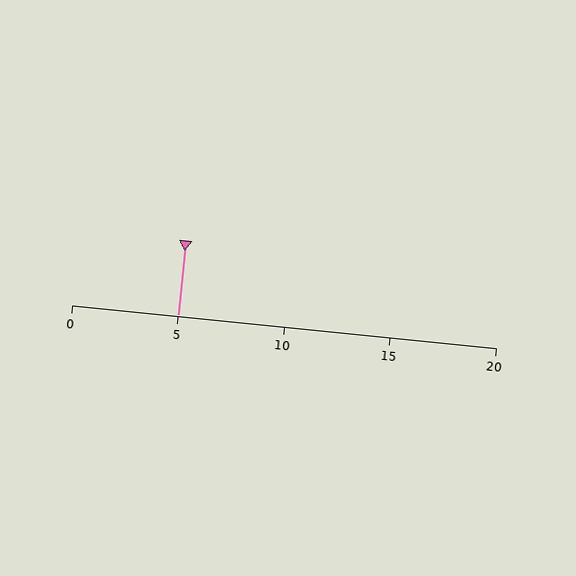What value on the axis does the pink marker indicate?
The marker indicates approximately 5.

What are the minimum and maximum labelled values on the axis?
The axis runs from 0 to 20.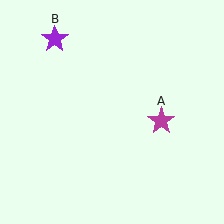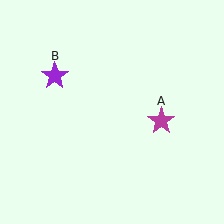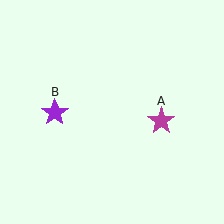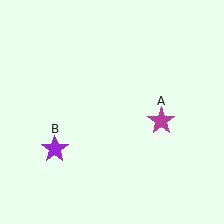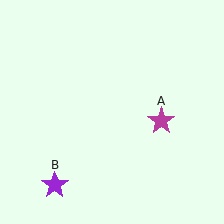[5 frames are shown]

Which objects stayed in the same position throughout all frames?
Magenta star (object A) remained stationary.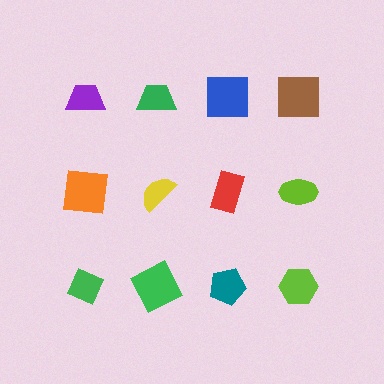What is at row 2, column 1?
An orange square.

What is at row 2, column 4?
A lime ellipse.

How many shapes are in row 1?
4 shapes.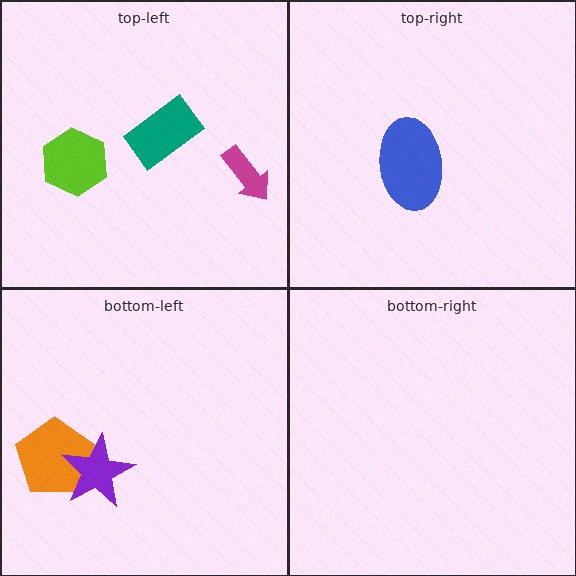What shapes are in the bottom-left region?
The orange pentagon, the purple star.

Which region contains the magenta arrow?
The top-left region.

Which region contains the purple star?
The bottom-left region.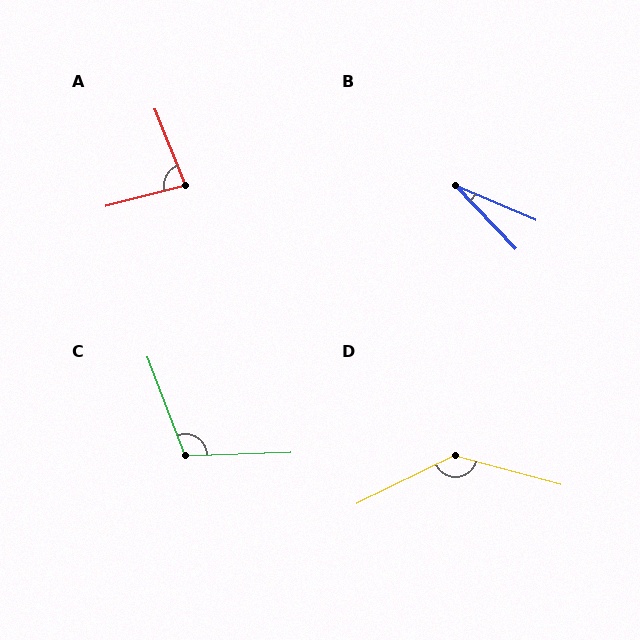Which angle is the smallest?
B, at approximately 24 degrees.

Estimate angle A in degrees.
Approximately 83 degrees.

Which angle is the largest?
D, at approximately 139 degrees.